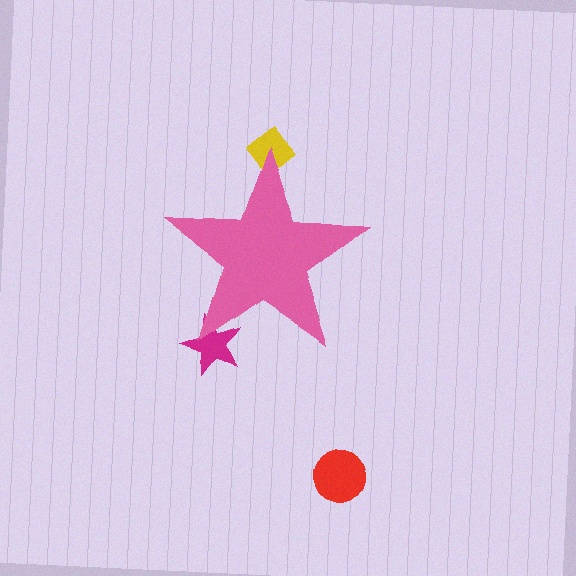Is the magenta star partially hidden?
Yes, the magenta star is partially hidden behind the pink star.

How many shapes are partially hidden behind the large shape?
2 shapes are partially hidden.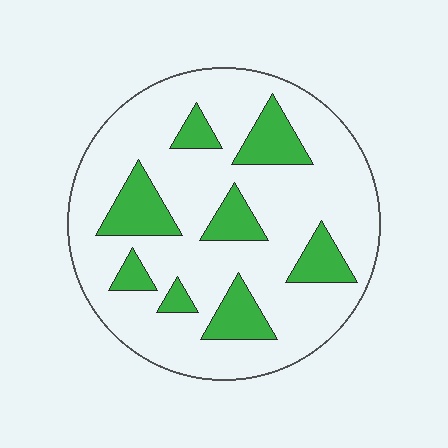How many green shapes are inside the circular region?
8.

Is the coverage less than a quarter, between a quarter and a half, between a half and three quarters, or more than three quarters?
Less than a quarter.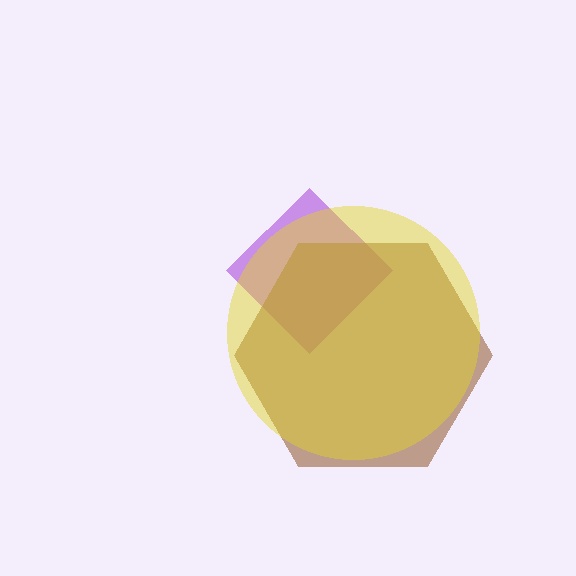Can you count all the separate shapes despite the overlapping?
Yes, there are 3 separate shapes.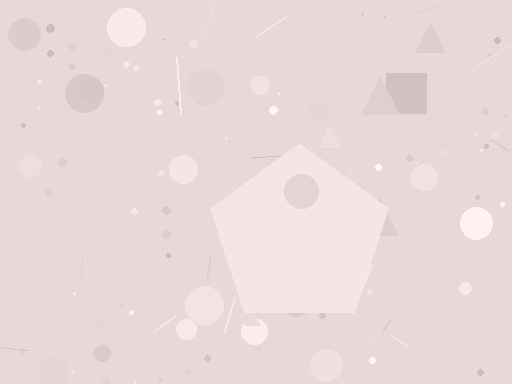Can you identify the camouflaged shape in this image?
The camouflaged shape is a pentagon.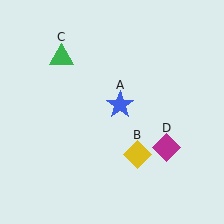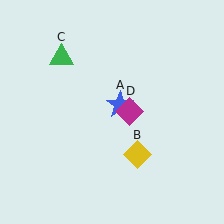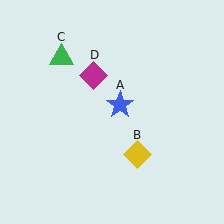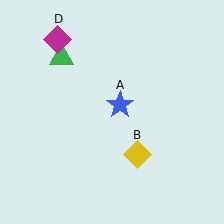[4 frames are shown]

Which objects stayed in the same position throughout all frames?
Blue star (object A) and yellow diamond (object B) and green triangle (object C) remained stationary.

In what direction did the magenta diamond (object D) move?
The magenta diamond (object D) moved up and to the left.